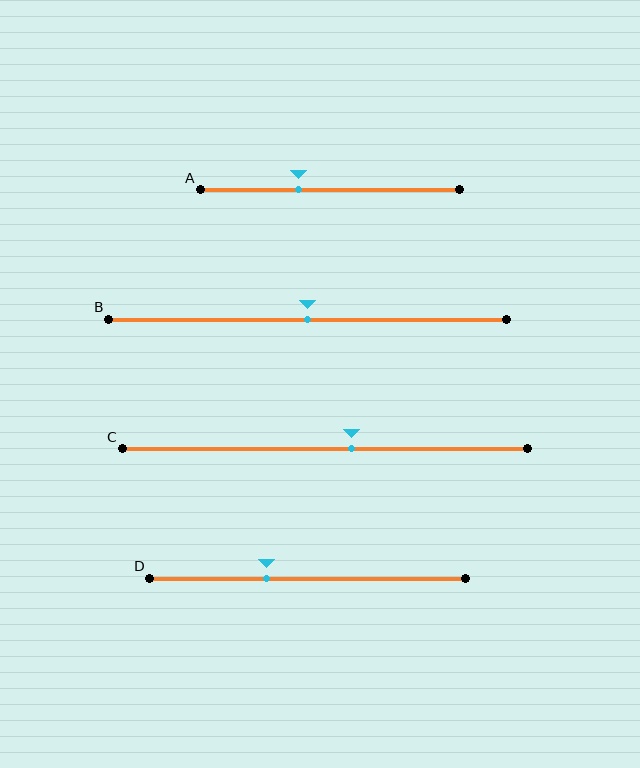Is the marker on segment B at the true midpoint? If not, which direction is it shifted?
Yes, the marker on segment B is at the true midpoint.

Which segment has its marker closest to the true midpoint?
Segment B has its marker closest to the true midpoint.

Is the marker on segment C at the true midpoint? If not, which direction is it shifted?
No, the marker on segment C is shifted to the right by about 7% of the segment length.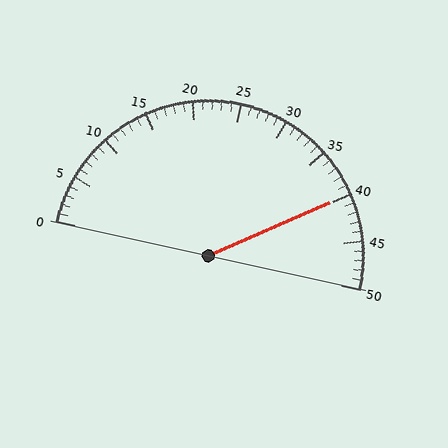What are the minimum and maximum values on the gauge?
The gauge ranges from 0 to 50.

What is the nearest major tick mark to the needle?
The nearest major tick mark is 40.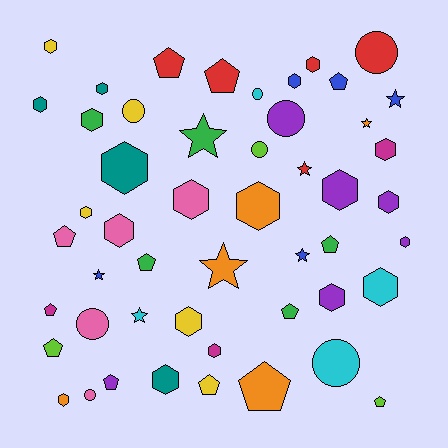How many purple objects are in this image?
There are 6 purple objects.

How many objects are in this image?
There are 50 objects.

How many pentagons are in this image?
There are 13 pentagons.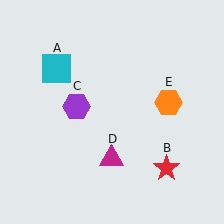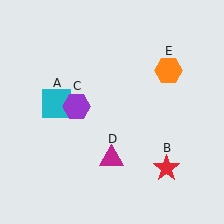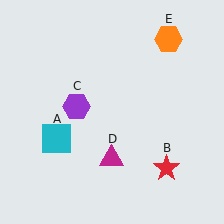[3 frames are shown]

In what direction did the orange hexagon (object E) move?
The orange hexagon (object E) moved up.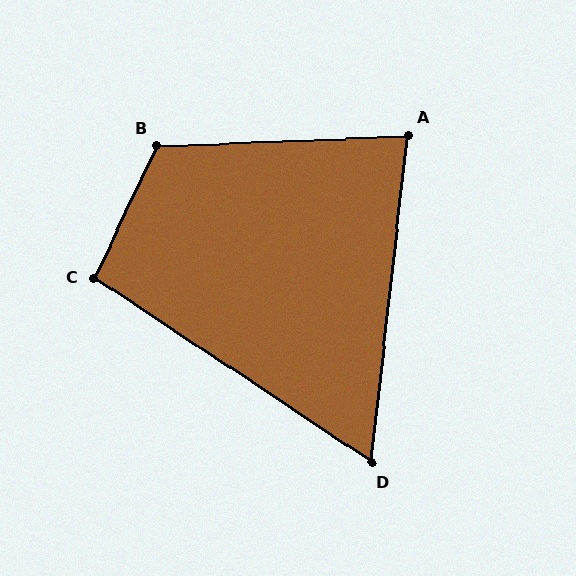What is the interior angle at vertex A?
Approximately 81 degrees (acute).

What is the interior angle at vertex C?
Approximately 99 degrees (obtuse).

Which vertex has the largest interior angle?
B, at approximately 117 degrees.